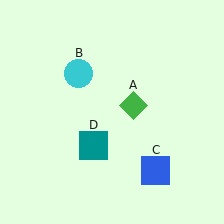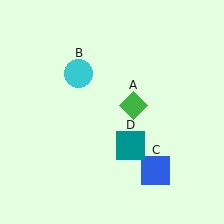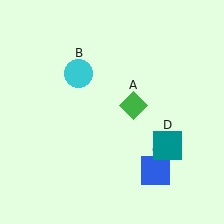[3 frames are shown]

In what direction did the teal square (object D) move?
The teal square (object D) moved right.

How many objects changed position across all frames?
1 object changed position: teal square (object D).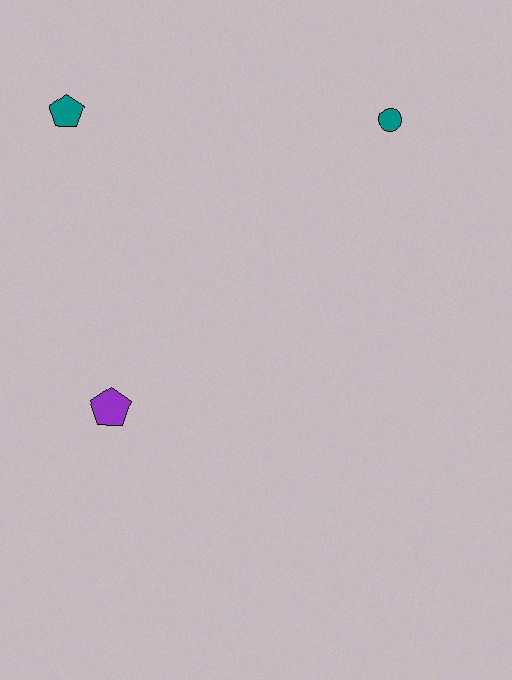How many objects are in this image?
There are 3 objects.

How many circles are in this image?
There is 1 circle.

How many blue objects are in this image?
There are no blue objects.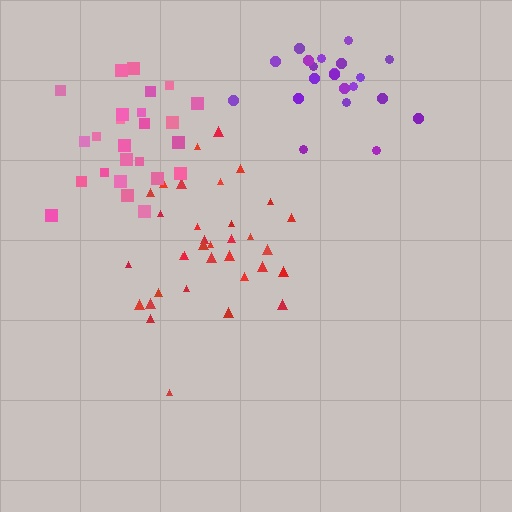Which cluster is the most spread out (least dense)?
Red.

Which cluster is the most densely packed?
Pink.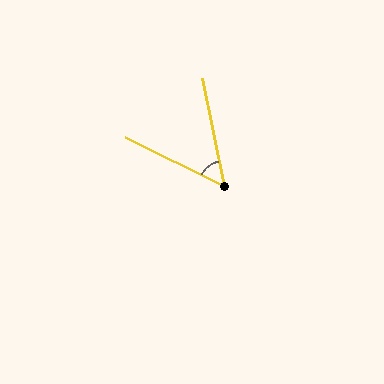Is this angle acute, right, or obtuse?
It is acute.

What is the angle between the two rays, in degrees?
Approximately 52 degrees.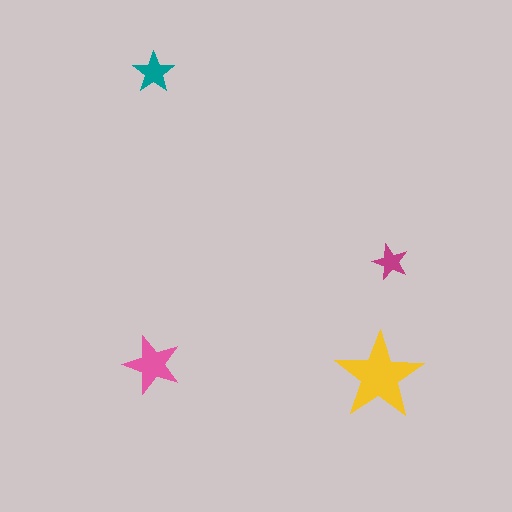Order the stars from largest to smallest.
the yellow one, the pink one, the teal one, the magenta one.